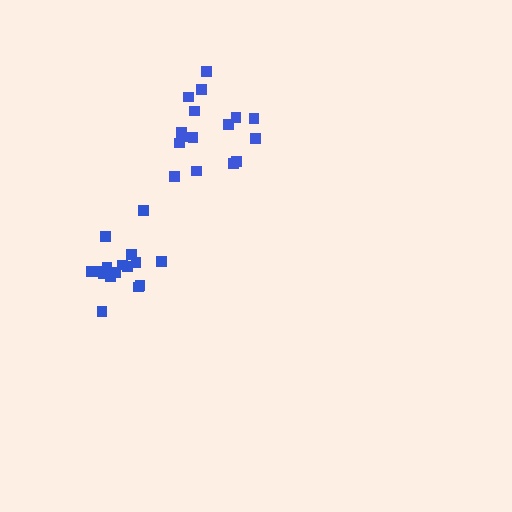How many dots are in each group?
Group 1: 16 dots, Group 2: 16 dots (32 total).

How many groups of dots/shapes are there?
There are 2 groups.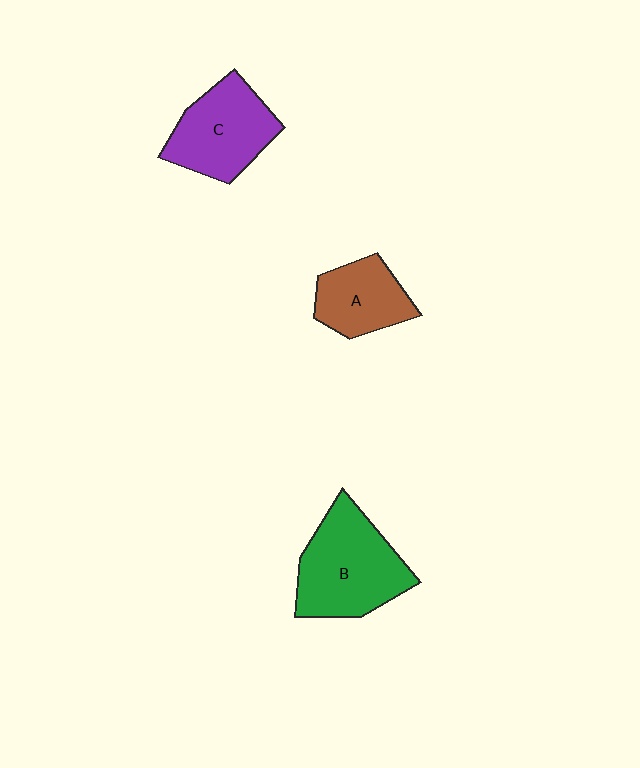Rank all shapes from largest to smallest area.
From largest to smallest: B (green), C (purple), A (brown).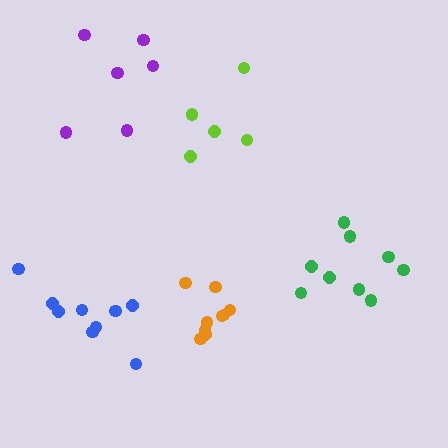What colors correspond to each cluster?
The clusters are colored: blue, green, orange, lime, purple.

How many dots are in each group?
Group 1: 9 dots, Group 2: 9 dots, Group 3: 9 dots, Group 4: 5 dots, Group 5: 6 dots (38 total).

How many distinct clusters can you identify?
There are 5 distinct clusters.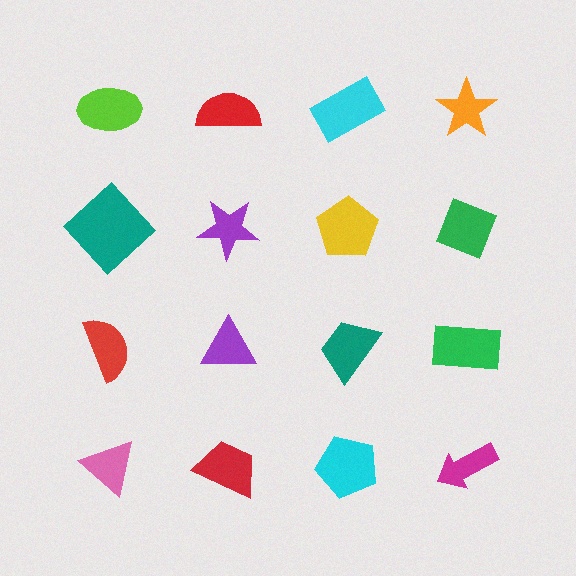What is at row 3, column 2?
A purple triangle.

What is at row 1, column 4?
An orange star.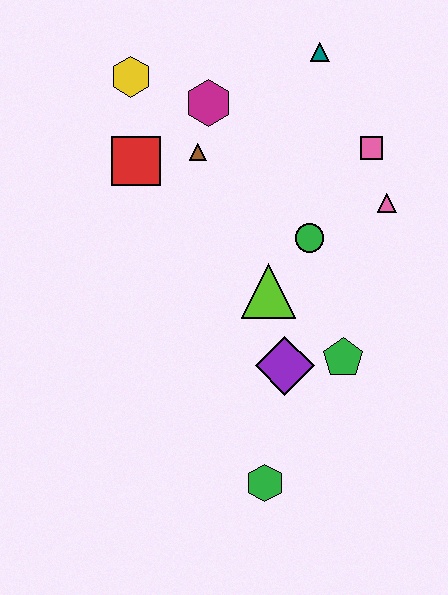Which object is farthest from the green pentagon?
The yellow hexagon is farthest from the green pentagon.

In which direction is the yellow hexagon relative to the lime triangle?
The yellow hexagon is above the lime triangle.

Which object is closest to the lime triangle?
The green circle is closest to the lime triangle.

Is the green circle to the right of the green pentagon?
No